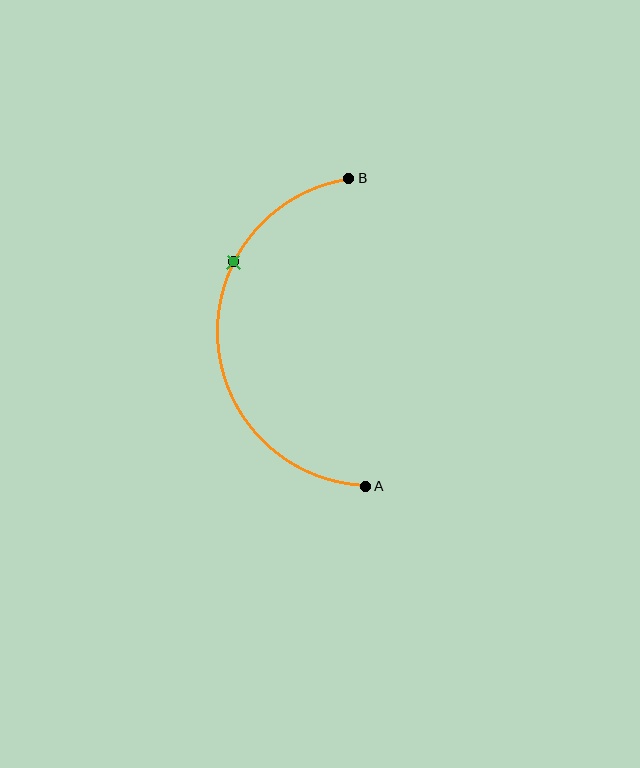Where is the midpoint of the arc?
The arc midpoint is the point on the curve farthest from the straight line joining A and B. It sits to the left of that line.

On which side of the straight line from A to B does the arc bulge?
The arc bulges to the left of the straight line connecting A and B.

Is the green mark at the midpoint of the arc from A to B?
No. The green mark lies on the arc but is closer to endpoint B. The arc midpoint would be at the point on the curve equidistant along the arc from both A and B.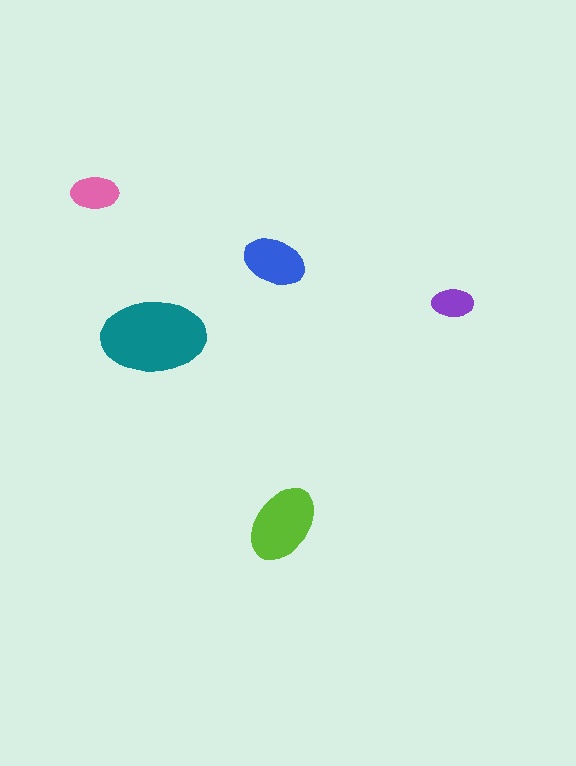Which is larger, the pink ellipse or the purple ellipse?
The pink one.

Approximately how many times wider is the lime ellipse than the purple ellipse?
About 2 times wider.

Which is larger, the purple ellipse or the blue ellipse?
The blue one.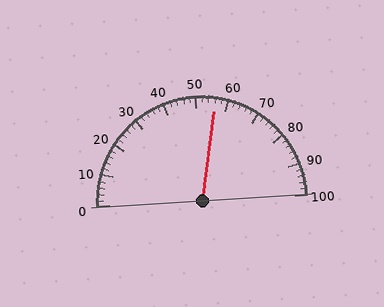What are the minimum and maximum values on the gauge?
The gauge ranges from 0 to 100.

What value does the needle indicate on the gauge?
The needle indicates approximately 56.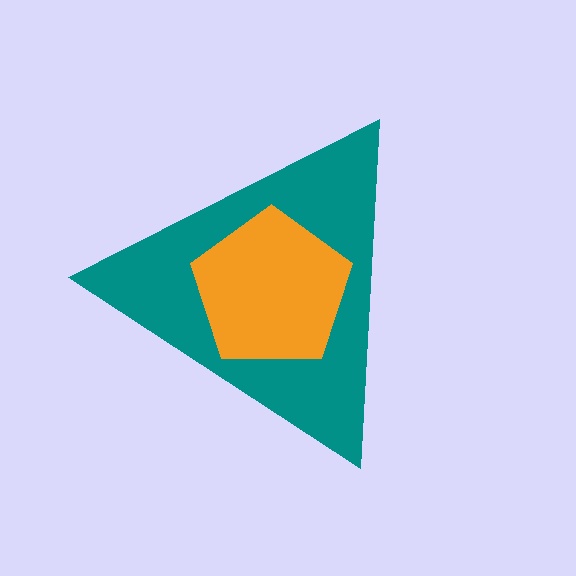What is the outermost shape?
The teal triangle.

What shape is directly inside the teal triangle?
The orange pentagon.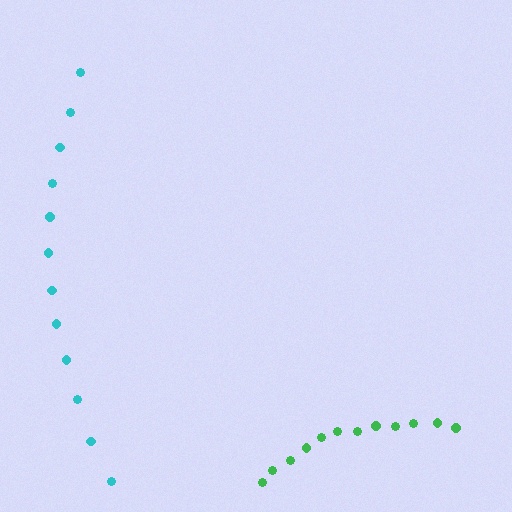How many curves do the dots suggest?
There are 2 distinct paths.